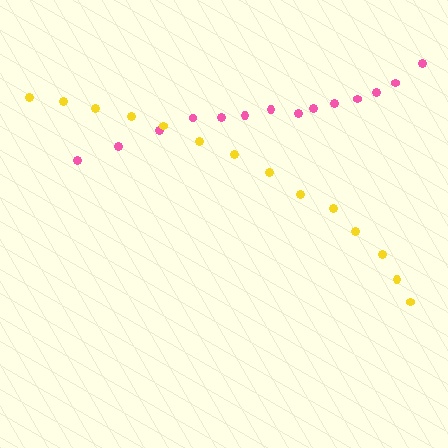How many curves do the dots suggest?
There are 2 distinct paths.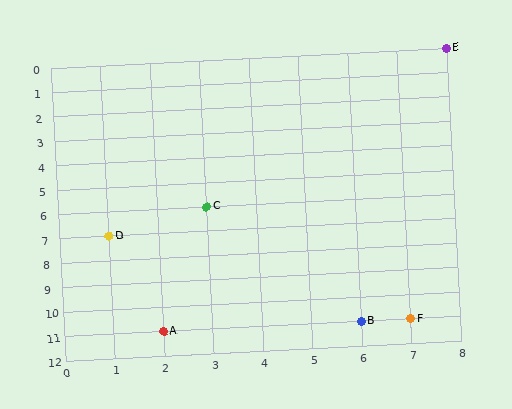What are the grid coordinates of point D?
Point D is at grid coordinates (1, 7).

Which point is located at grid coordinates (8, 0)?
Point E is at (8, 0).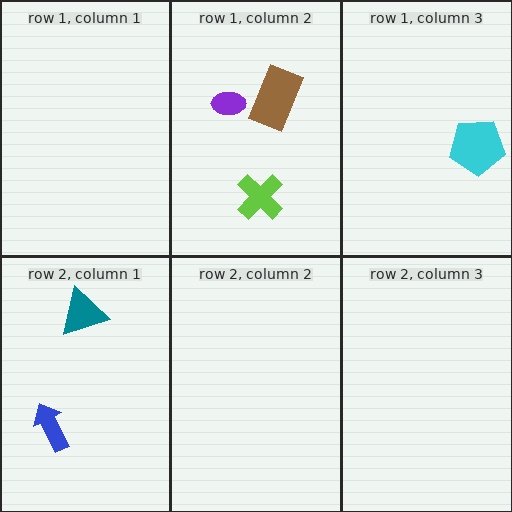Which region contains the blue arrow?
The row 2, column 1 region.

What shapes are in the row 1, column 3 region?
The cyan pentagon.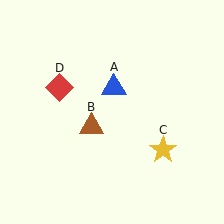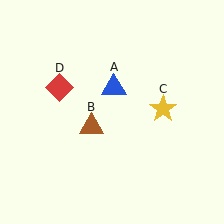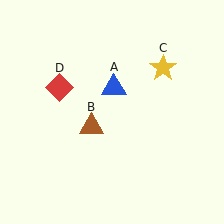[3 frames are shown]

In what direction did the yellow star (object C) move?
The yellow star (object C) moved up.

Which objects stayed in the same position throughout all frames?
Blue triangle (object A) and brown triangle (object B) and red diamond (object D) remained stationary.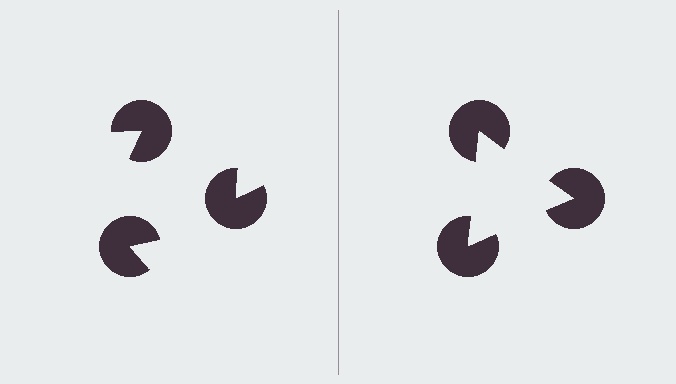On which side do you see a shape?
An illusory triangle appears on the right side. On the left side the wedge cuts are rotated, so no coherent shape forms.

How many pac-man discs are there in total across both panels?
6 — 3 on each side.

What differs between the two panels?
The pac-man discs are positioned identically on both sides; only the wedge orientations differ. On the right they align to a triangle; on the left they are misaligned.